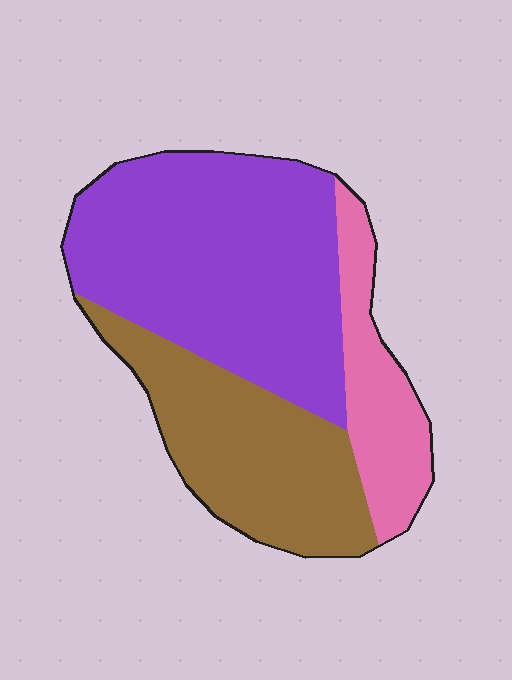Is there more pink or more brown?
Brown.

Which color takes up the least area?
Pink, at roughly 15%.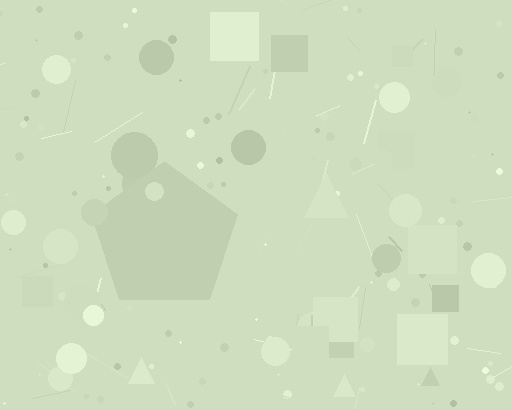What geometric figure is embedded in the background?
A pentagon is embedded in the background.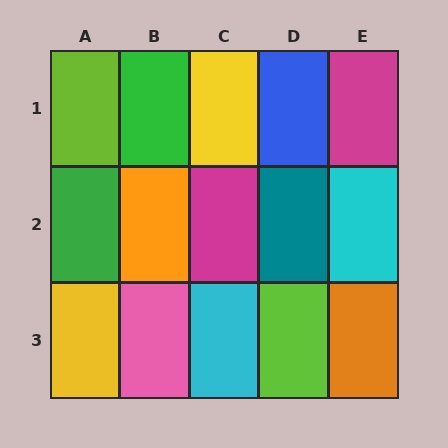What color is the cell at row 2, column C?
Magenta.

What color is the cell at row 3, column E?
Orange.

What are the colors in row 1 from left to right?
Lime, green, yellow, blue, magenta.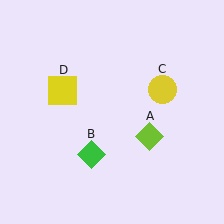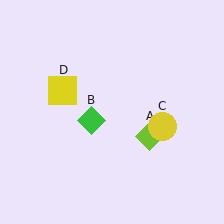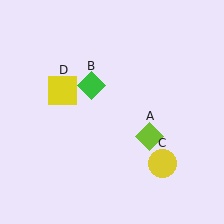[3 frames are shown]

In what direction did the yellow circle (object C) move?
The yellow circle (object C) moved down.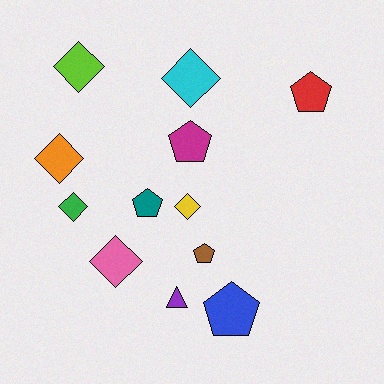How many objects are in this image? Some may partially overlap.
There are 12 objects.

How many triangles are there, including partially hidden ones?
There is 1 triangle.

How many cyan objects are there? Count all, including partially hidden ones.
There is 1 cyan object.